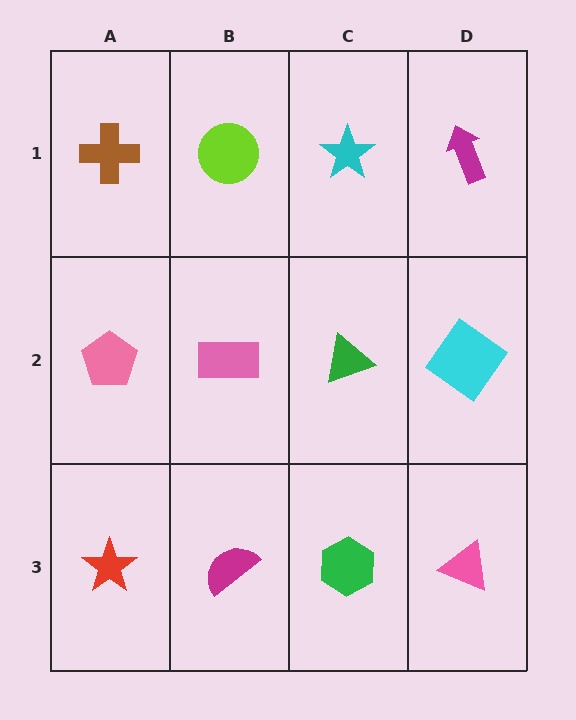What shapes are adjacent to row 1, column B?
A pink rectangle (row 2, column B), a brown cross (row 1, column A), a cyan star (row 1, column C).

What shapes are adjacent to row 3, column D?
A cyan diamond (row 2, column D), a green hexagon (row 3, column C).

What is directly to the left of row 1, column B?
A brown cross.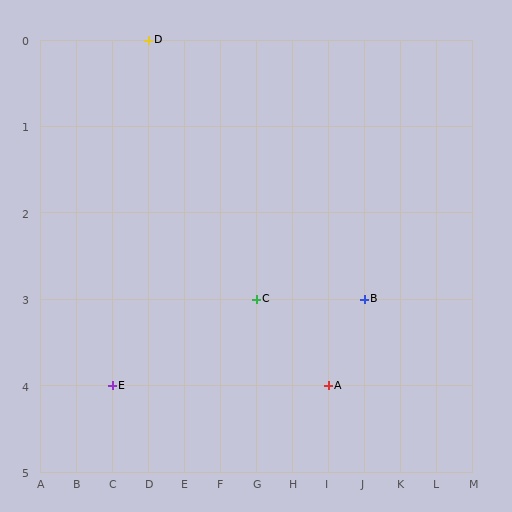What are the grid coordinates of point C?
Point C is at grid coordinates (G, 3).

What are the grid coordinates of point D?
Point D is at grid coordinates (D, 0).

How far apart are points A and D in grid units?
Points A and D are 5 columns and 4 rows apart (about 6.4 grid units diagonally).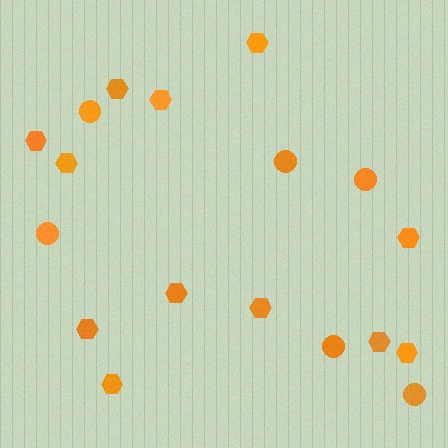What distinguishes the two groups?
There are 2 groups: one group of hexagons (12) and one group of circles (6).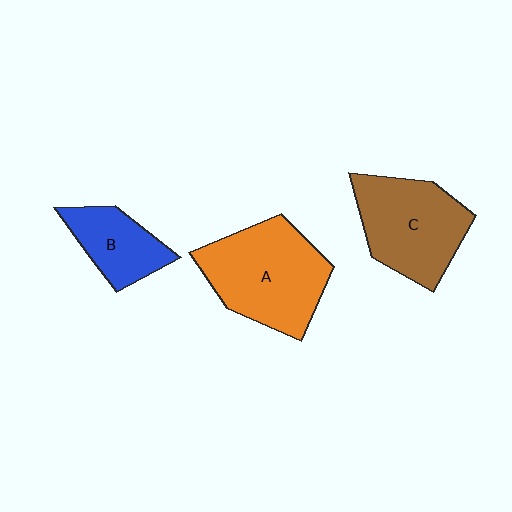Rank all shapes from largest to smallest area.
From largest to smallest: A (orange), C (brown), B (blue).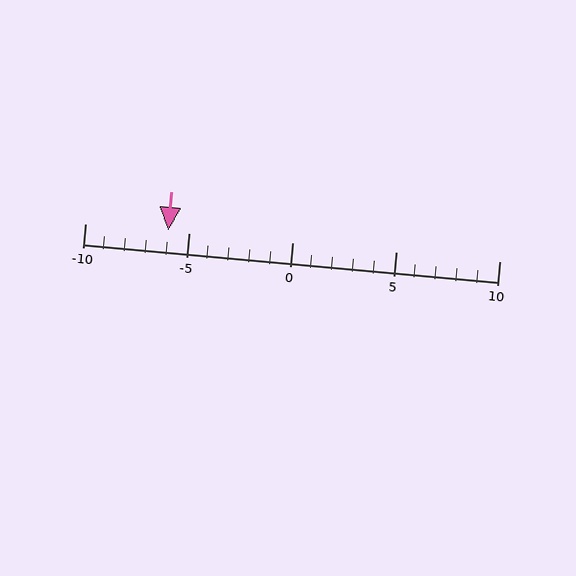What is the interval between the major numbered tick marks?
The major tick marks are spaced 5 units apart.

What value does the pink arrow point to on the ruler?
The pink arrow points to approximately -6.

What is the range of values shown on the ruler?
The ruler shows values from -10 to 10.